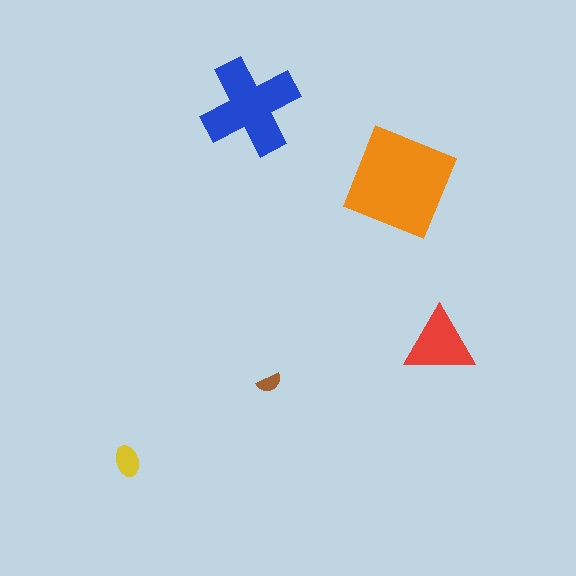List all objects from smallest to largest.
The brown semicircle, the yellow ellipse, the red triangle, the blue cross, the orange diamond.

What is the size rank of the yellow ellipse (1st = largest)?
4th.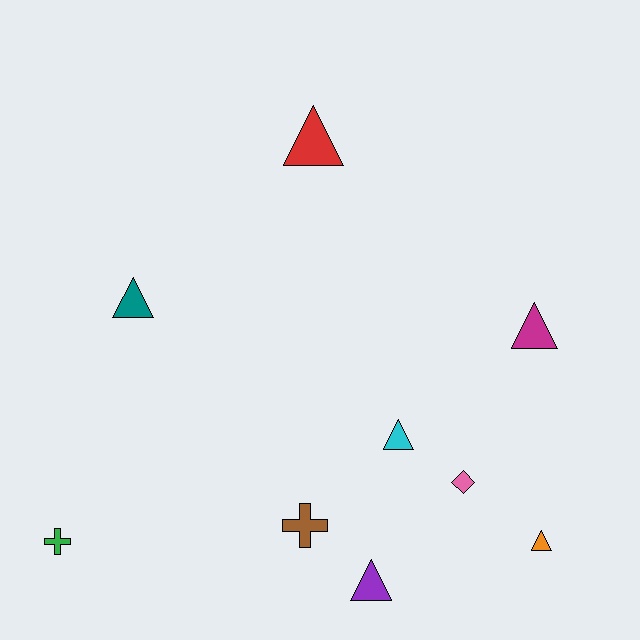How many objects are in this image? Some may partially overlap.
There are 9 objects.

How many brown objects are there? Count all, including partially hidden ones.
There is 1 brown object.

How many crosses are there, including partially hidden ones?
There are 2 crosses.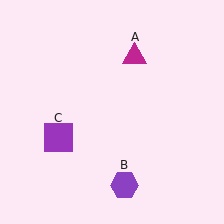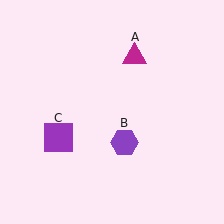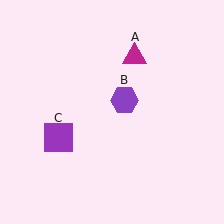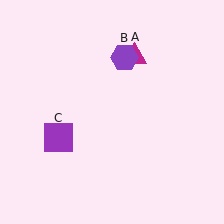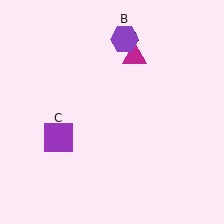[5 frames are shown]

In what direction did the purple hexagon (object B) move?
The purple hexagon (object B) moved up.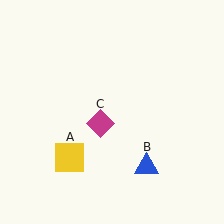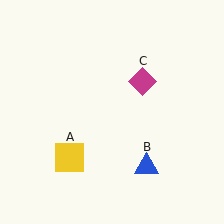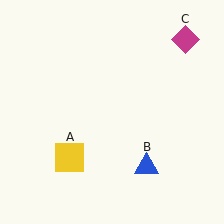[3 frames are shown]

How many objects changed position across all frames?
1 object changed position: magenta diamond (object C).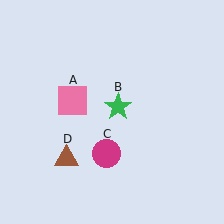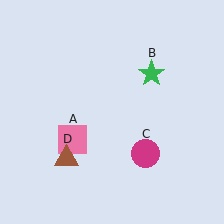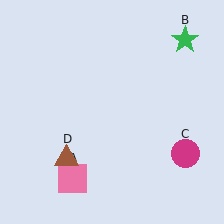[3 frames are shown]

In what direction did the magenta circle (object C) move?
The magenta circle (object C) moved right.